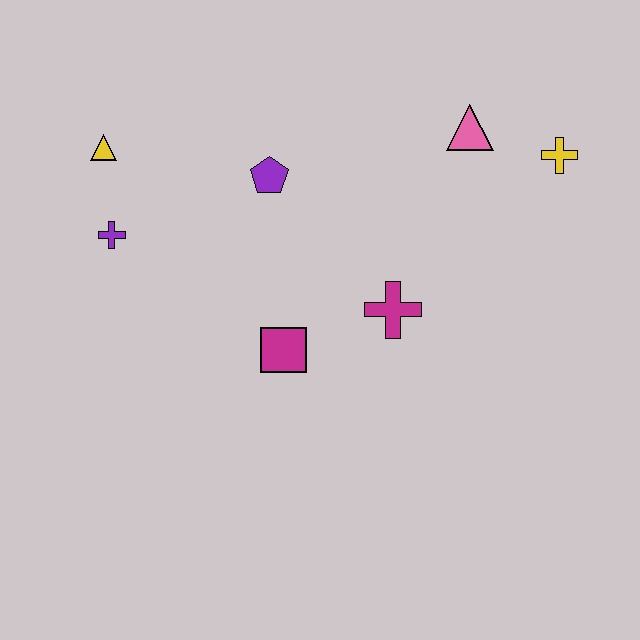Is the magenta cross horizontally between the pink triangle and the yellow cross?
No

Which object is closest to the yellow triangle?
The purple cross is closest to the yellow triangle.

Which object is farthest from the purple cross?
The yellow cross is farthest from the purple cross.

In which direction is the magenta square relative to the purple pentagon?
The magenta square is below the purple pentagon.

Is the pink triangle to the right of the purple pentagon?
Yes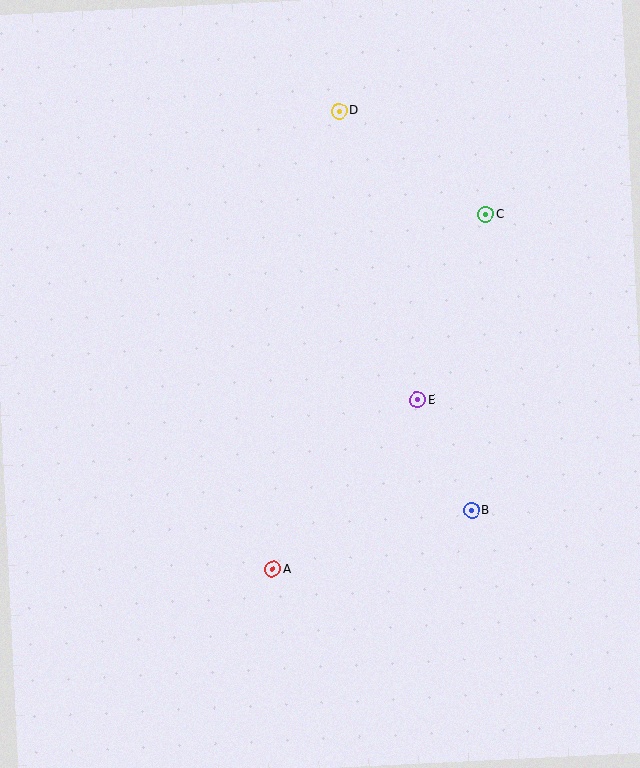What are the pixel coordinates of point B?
Point B is at (472, 511).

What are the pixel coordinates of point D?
Point D is at (339, 111).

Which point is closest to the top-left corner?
Point D is closest to the top-left corner.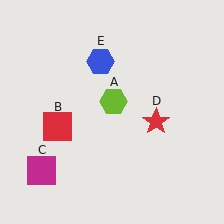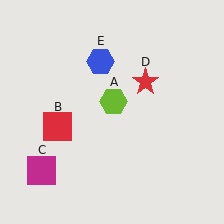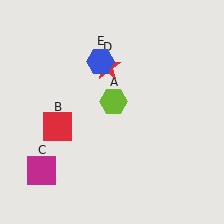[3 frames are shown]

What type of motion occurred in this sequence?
The red star (object D) rotated counterclockwise around the center of the scene.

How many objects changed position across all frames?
1 object changed position: red star (object D).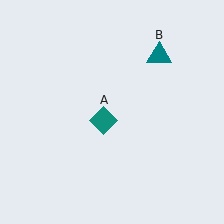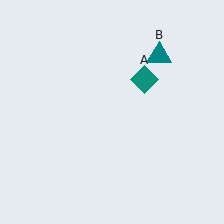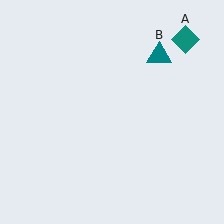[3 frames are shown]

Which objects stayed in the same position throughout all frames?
Teal triangle (object B) remained stationary.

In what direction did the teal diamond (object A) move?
The teal diamond (object A) moved up and to the right.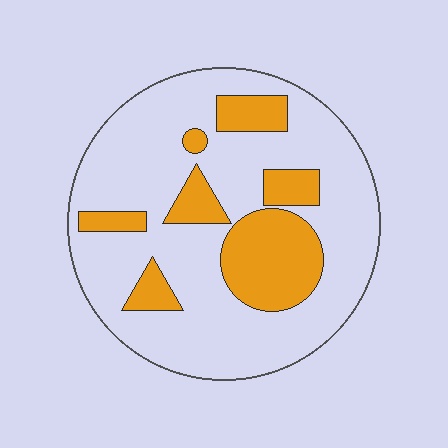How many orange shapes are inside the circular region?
7.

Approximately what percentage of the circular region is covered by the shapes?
Approximately 25%.